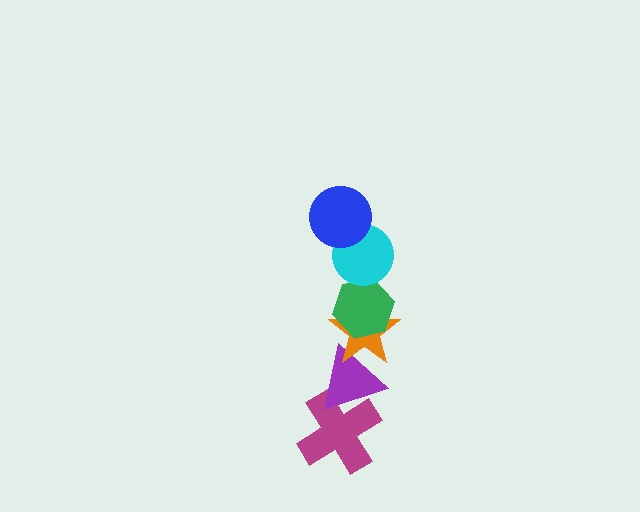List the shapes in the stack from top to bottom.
From top to bottom: the blue circle, the cyan circle, the green hexagon, the orange star, the purple triangle, the magenta cross.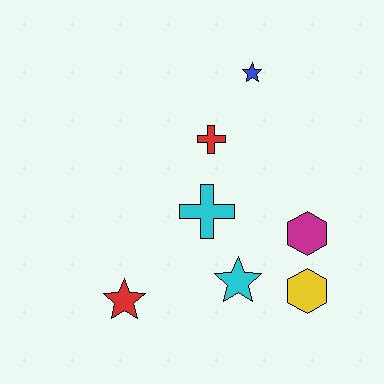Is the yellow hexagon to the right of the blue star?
Yes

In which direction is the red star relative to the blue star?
The red star is below the blue star.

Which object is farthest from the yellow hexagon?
The blue star is farthest from the yellow hexagon.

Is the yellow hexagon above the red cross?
No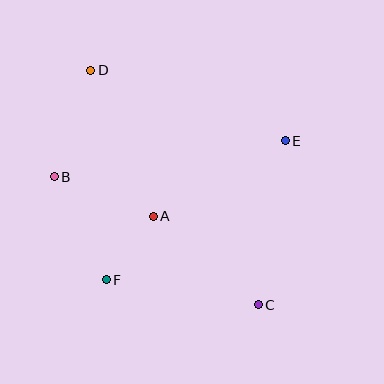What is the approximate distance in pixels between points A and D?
The distance between A and D is approximately 158 pixels.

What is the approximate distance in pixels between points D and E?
The distance between D and E is approximately 207 pixels.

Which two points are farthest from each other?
Points C and D are farthest from each other.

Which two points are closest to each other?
Points A and F are closest to each other.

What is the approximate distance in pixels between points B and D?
The distance between B and D is approximately 112 pixels.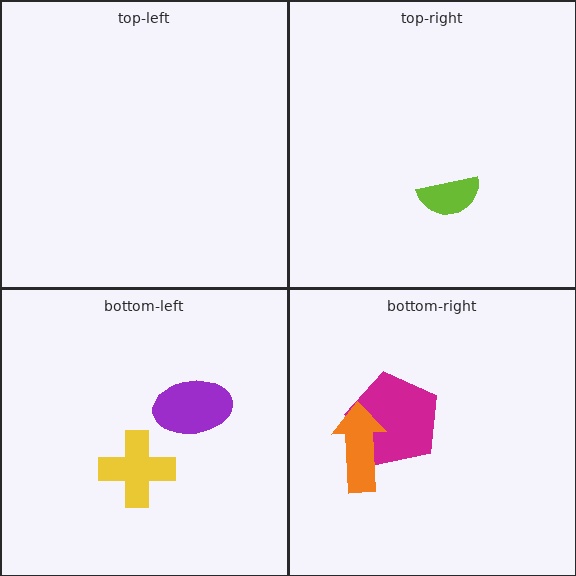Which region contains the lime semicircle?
The top-right region.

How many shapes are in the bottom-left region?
2.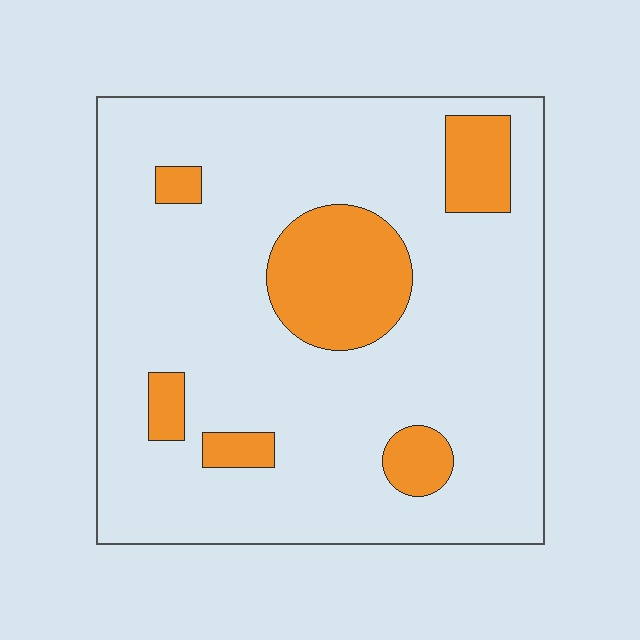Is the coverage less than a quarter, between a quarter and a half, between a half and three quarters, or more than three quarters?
Less than a quarter.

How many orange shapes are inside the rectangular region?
6.